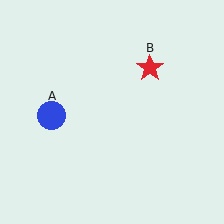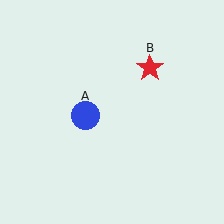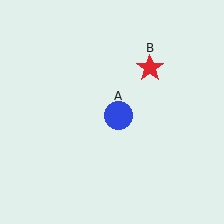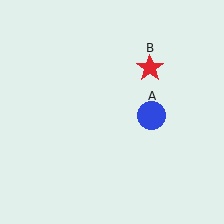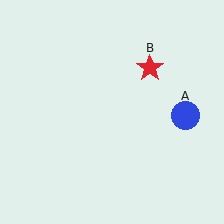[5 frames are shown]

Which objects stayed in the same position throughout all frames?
Red star (object B) remained stationary.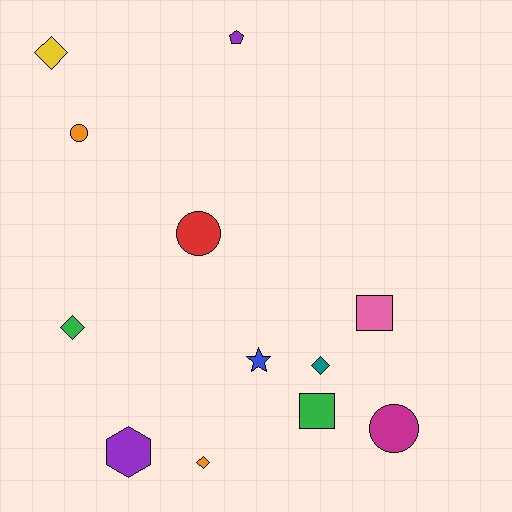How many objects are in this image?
There are 12 objects.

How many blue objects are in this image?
There is 1 blue object.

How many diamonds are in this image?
There are 4 diamonds.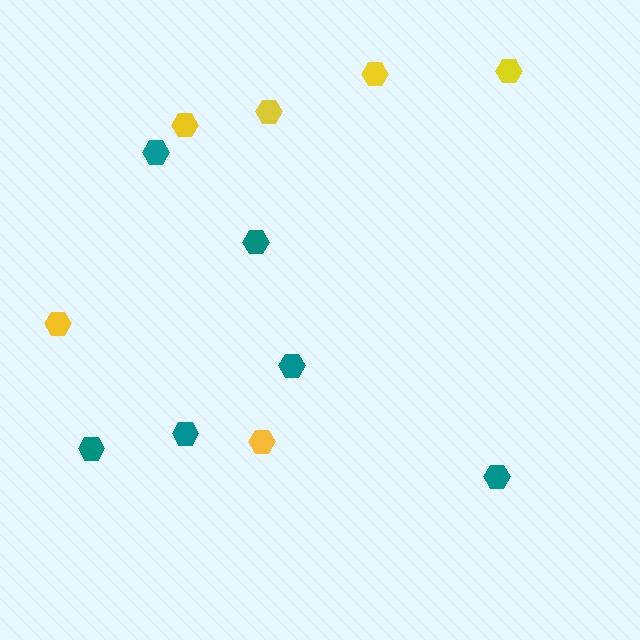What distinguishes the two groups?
There are 2 groups: one group of yellow hexagons (6) and one group of teal hexagons (6).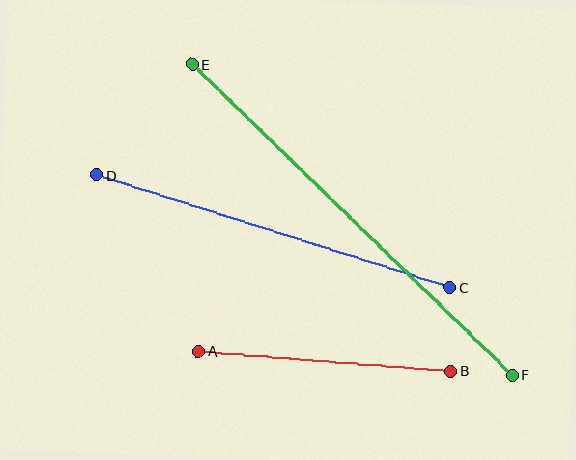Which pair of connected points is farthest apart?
Points E and F are farthest apart.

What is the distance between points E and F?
The distance is approximately 447 pixels.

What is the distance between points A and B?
The distance is approximately 253 pixels.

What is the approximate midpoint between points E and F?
The midpoint is at approximately (352, 220) pixels.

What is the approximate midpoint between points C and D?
The midpoint is at approximately (273, 231) pixels.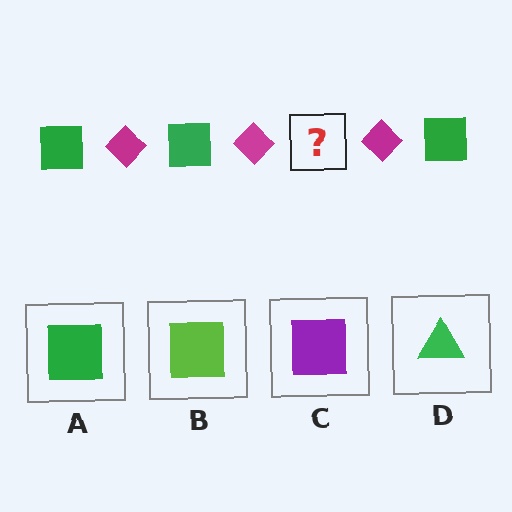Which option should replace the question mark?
Option A.